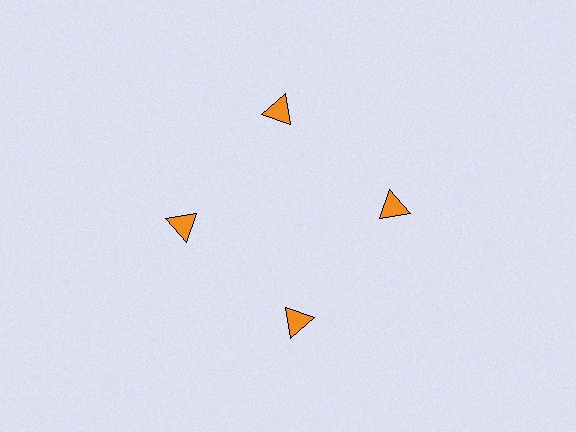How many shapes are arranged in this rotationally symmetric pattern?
There are 4 shapes, arranged in 4 groups of 1.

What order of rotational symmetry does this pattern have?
This pattern has 4-fold rotational symmetry.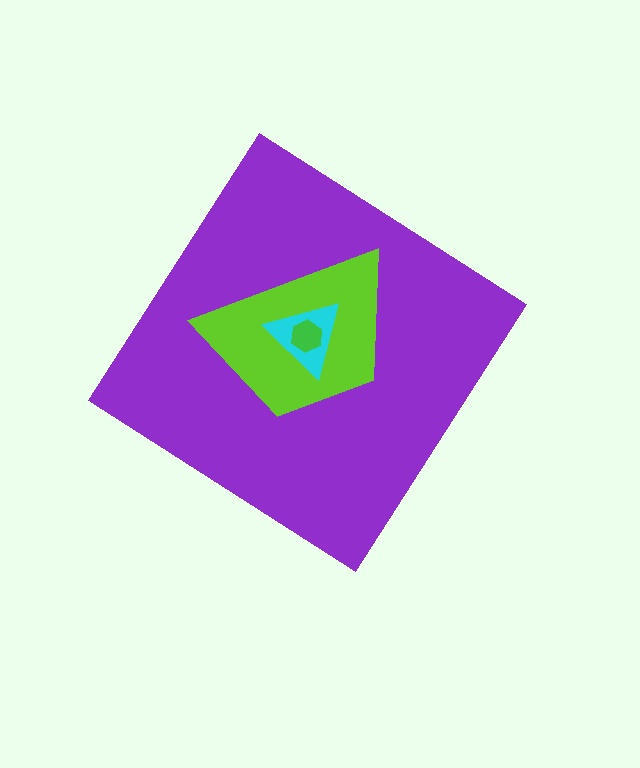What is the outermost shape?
The purple diamond.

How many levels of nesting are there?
4.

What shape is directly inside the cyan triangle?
The green hexagon.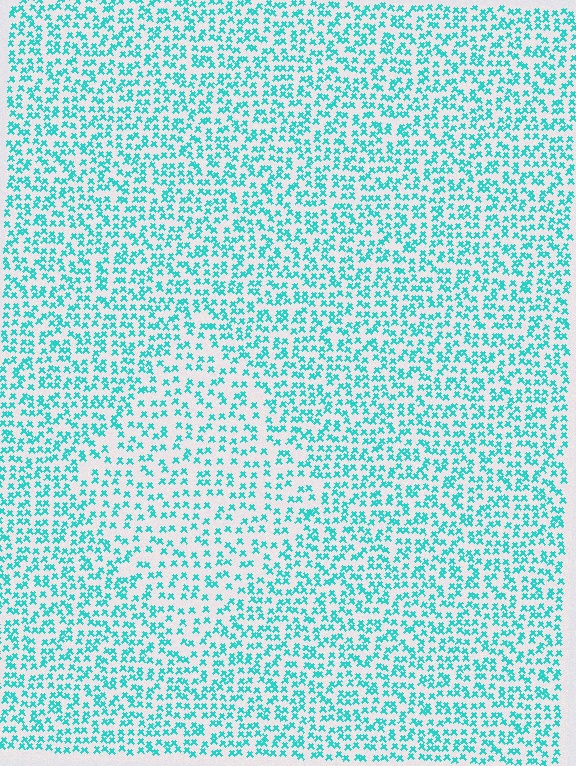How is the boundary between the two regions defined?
The boundary is defined by a change in element density (approximately 1.6x ratio). All elements are the same color, size, and shape.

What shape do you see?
I see a diamond.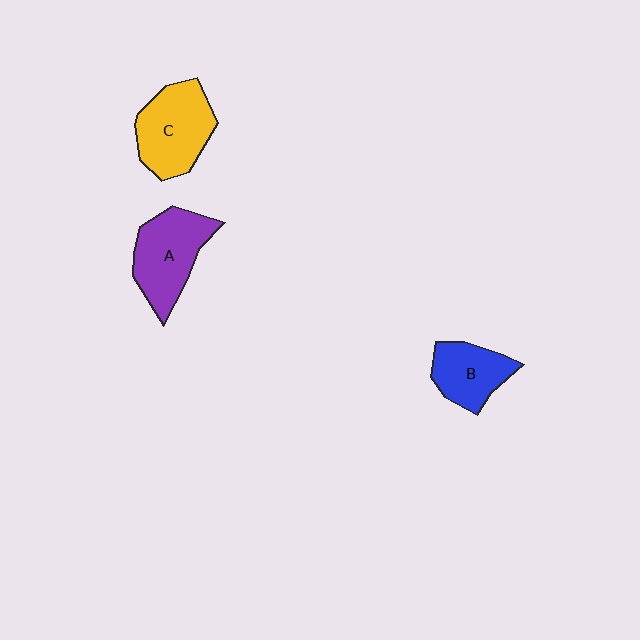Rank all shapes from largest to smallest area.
From largest to smallest: C (yellow), A (purple), B (blue).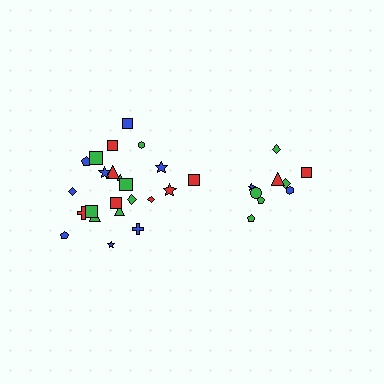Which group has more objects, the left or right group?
The left group.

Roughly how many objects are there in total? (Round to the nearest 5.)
Roughly 30 objects in total.